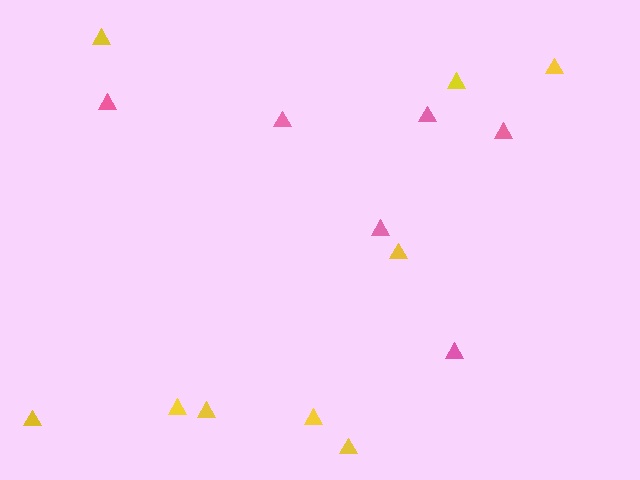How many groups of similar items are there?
There are 2 groups: one group of yellow triangles (9) and one group of pink triangles (6).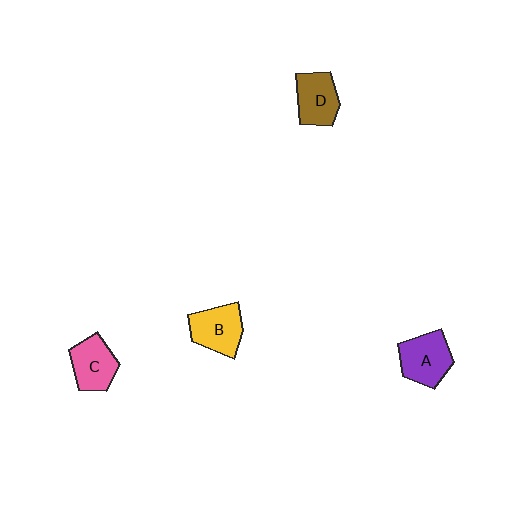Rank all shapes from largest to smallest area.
From largest to smallest: A (purple), B (yellow), C (pink), D (brown).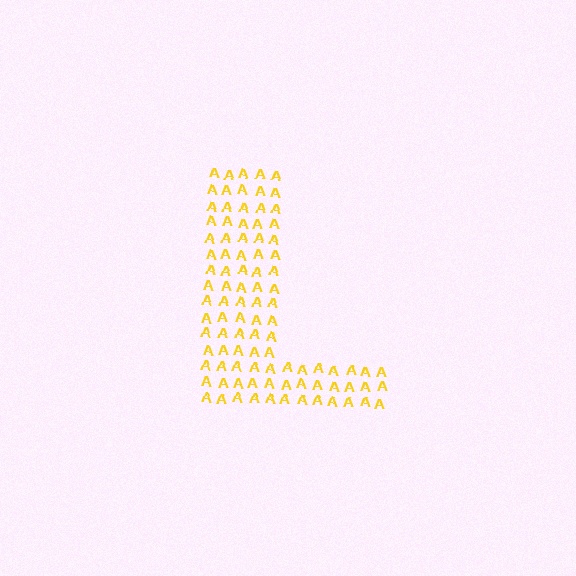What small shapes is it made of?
It is made of small letter A's.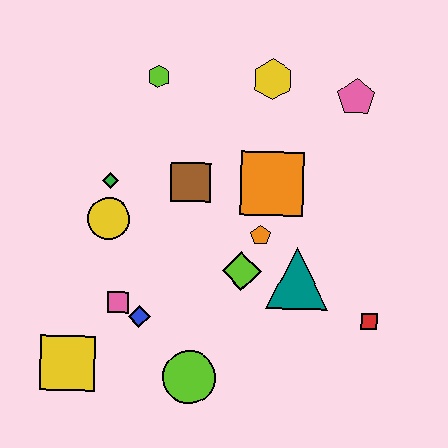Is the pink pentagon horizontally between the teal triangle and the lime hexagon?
No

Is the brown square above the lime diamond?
Yes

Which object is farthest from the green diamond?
The red square is farthest from the green diamond.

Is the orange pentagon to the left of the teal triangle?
Yes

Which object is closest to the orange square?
The orange pentagon is closest to the orange square.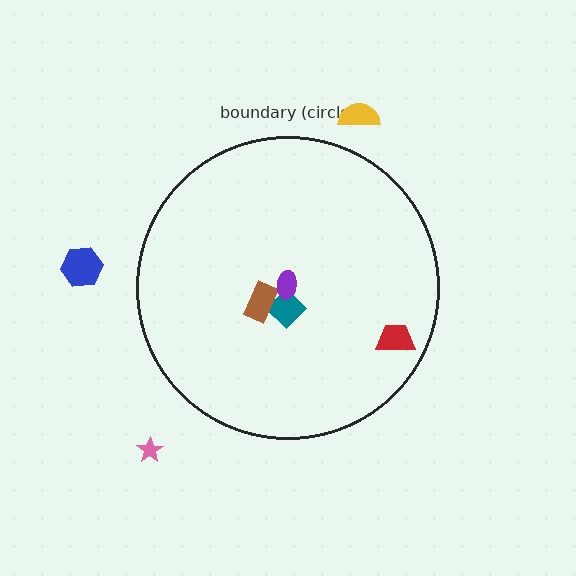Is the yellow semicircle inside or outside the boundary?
Outside.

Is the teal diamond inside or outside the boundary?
Inside.